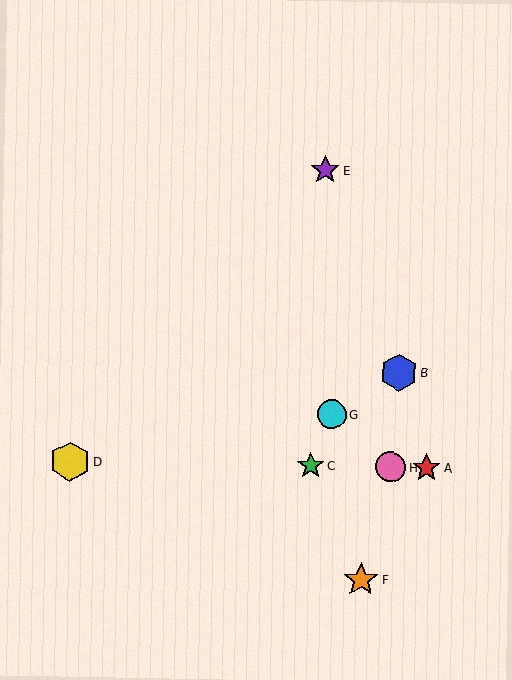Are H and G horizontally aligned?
No, H is at y≈467 and G is at y≈414.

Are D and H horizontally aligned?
Yes, both are at y≈462.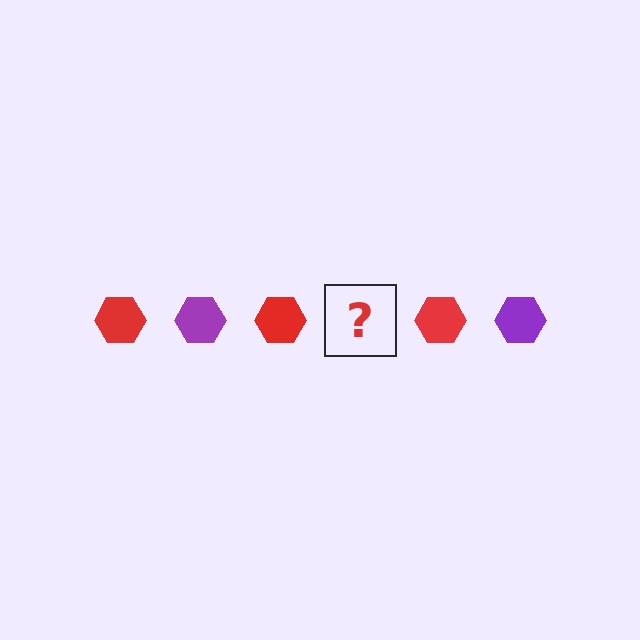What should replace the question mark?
The question mark should be replaced with a purple hexagon.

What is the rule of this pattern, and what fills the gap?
The rule is that the pattern cycles through red, purple hexagons. The gap should be filled with a purple hexagon.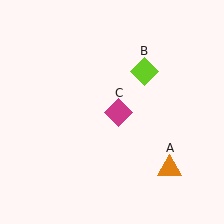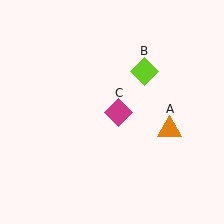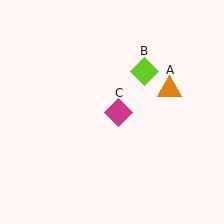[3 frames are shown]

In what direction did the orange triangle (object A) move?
The orange triangle (object A) moved up.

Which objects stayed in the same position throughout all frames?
Lime diamond (object B) and magenta diamond (object C) remained stationary.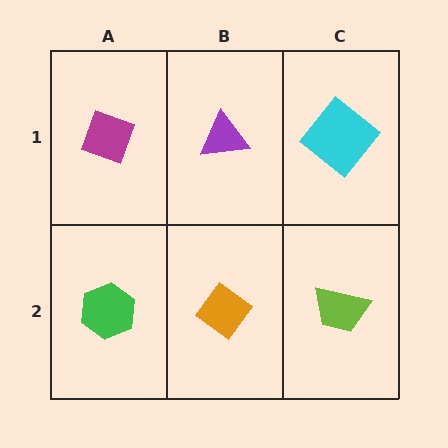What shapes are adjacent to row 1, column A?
A green hexagon (row 2, column A), a purple triangle (row 1, column B).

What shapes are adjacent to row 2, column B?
A purple triangle (row 1, column B), a green hexagon (row 2, column A), a lime trapezoid (row 2, column C).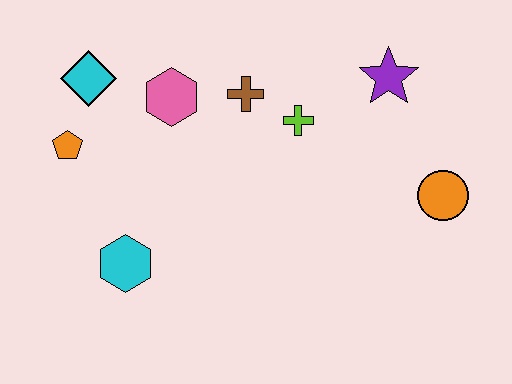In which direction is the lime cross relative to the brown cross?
The lime cross is to the right of the brown cross.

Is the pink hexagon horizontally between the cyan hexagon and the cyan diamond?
No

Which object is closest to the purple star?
The lime cross is closest to the purple star.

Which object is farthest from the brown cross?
The orange circle is farthest from the brown cross.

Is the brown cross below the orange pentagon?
No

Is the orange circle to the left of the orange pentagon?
No